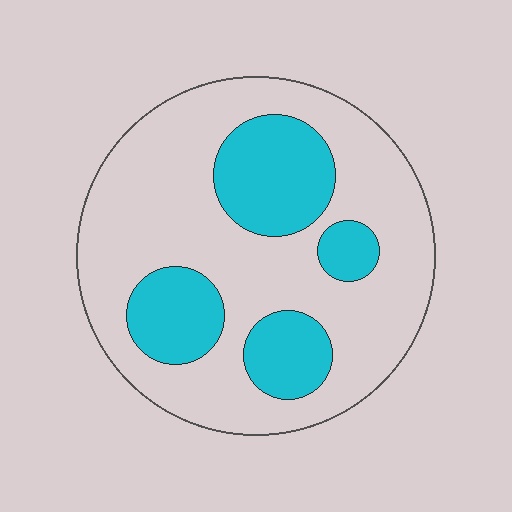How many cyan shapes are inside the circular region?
4.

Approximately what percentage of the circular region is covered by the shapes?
Approximately 30%.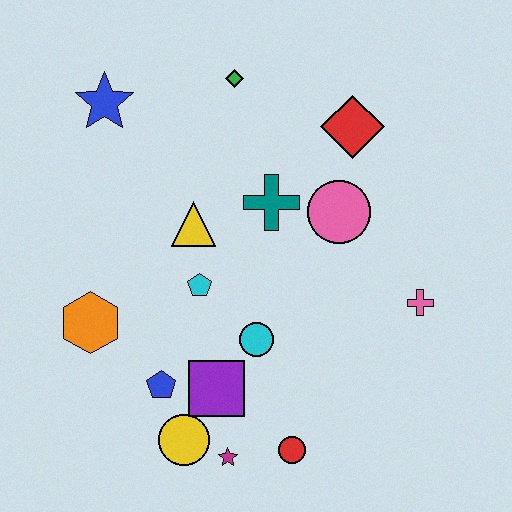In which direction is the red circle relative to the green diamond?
The red circle is below the green diamond.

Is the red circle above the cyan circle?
No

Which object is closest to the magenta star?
The yellow circle is closest to the magenta star.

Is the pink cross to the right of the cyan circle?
Yes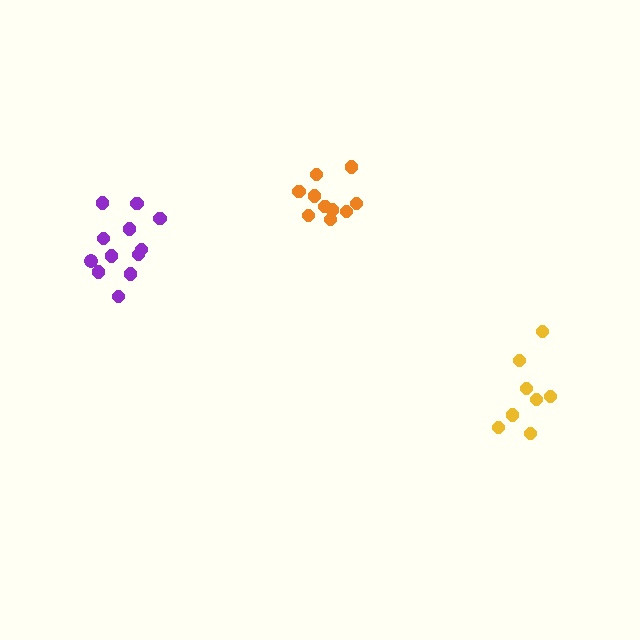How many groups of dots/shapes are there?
There are 3 groups.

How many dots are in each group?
Group 1: 8 dots, Group 2: 12 dots, Group 3: 10 dots (30 total).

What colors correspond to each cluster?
The clusters are colored: yellow, purple, orange.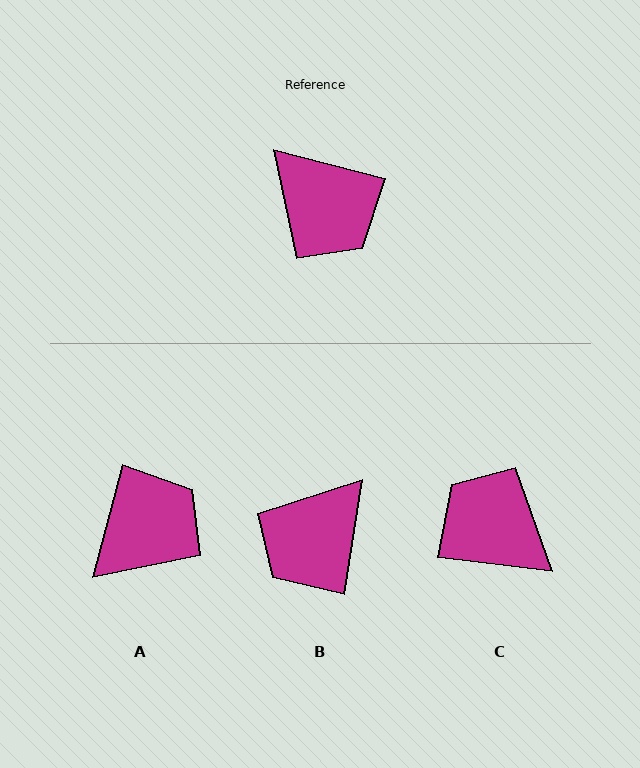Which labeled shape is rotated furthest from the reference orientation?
C, about 173 degrees away.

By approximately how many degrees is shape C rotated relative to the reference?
Approximately 173 degrees clockwise.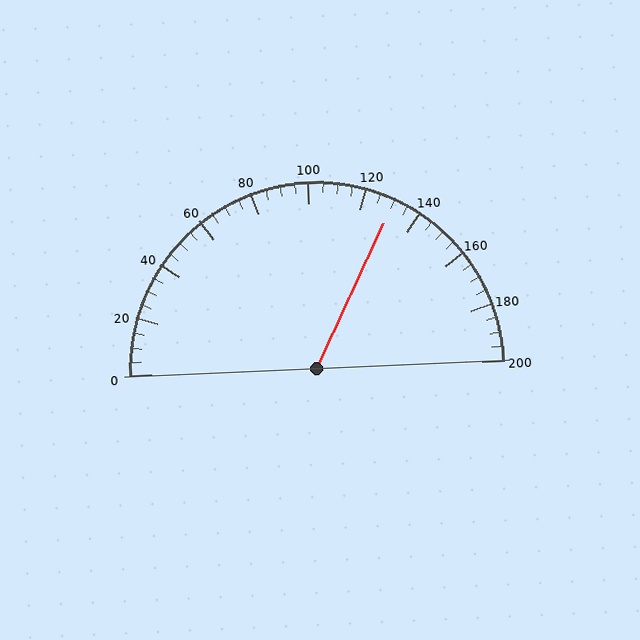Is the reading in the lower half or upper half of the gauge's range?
The reading is in the upper half of the range (0 to 200).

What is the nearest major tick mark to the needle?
The nearest major tick mark is 120.